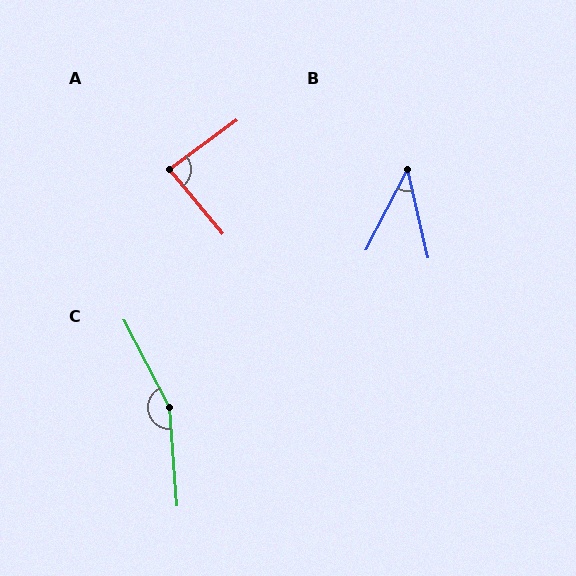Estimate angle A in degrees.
Approximately 87 degrees.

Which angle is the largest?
C, at approximately 157 degrees.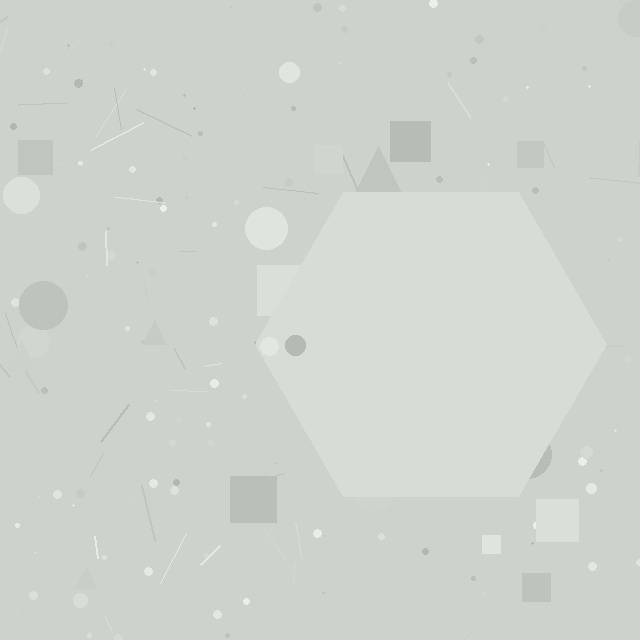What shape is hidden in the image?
A hexagon is hidden in the image.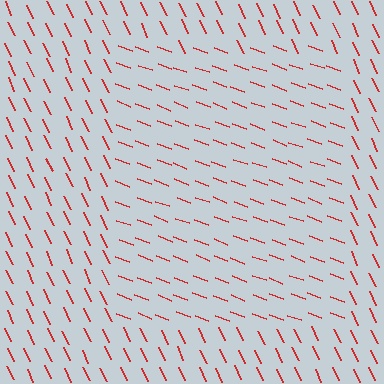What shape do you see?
I see a rectangle.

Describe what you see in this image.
The image is filled with small red line segments. A rectangle region in the image has lines oriented differently from the surrounding lines, creating a visible texture boundary.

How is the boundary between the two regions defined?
The boundary is defined purely by a change in line orientation (approximately 45 degrees difference). All lines are the same color and thickness.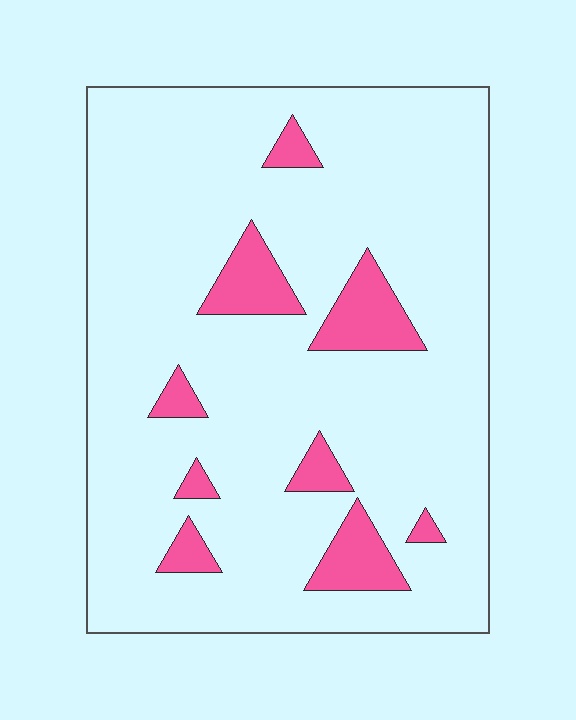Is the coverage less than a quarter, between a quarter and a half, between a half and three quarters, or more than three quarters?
Less than a quarter.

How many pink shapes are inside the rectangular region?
9.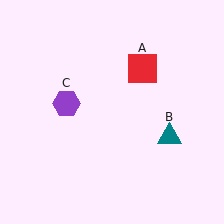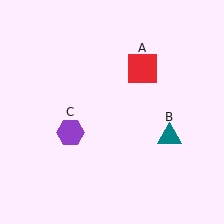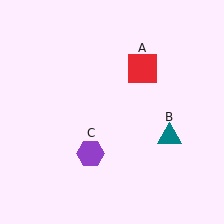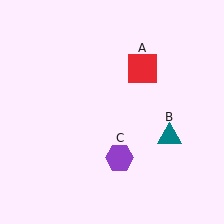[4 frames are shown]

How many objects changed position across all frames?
1 object changed position: purple hexagon (object C).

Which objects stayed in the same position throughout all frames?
Red square (object A) and teal triangle (object B) remained stationary.